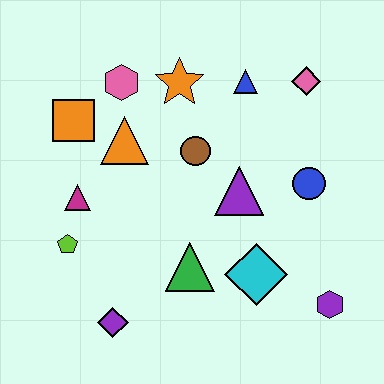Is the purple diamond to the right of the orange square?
Yes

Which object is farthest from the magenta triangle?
The purple hexagon is farthest from the magenta triangle.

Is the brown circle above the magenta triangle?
Yes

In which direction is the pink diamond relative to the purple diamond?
The pink diamond is above the purple diamond.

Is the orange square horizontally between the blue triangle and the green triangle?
No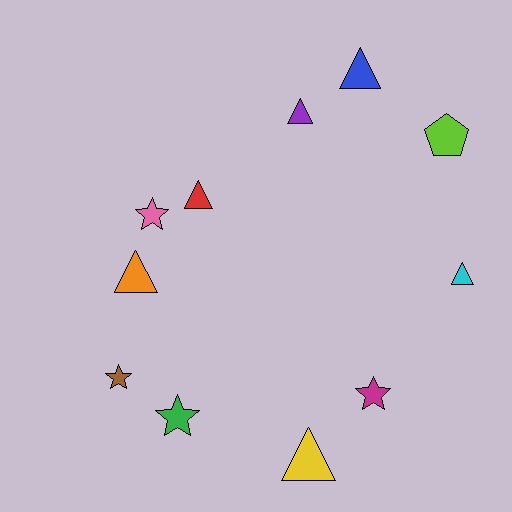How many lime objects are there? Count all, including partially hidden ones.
There is 1 lime object.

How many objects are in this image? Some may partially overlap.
There are 11 objects.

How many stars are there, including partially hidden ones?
There are 4 stars.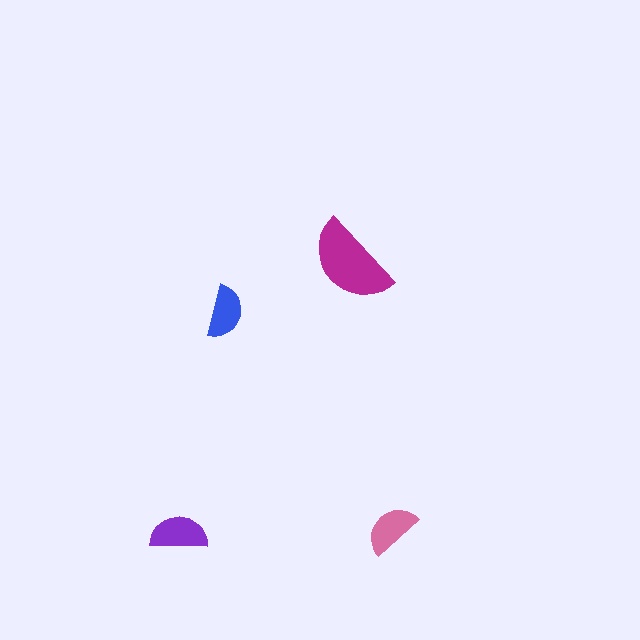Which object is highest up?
The magenta semicircle is topmost.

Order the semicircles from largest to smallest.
the magenta one, the purple one, the pink one, the blue one.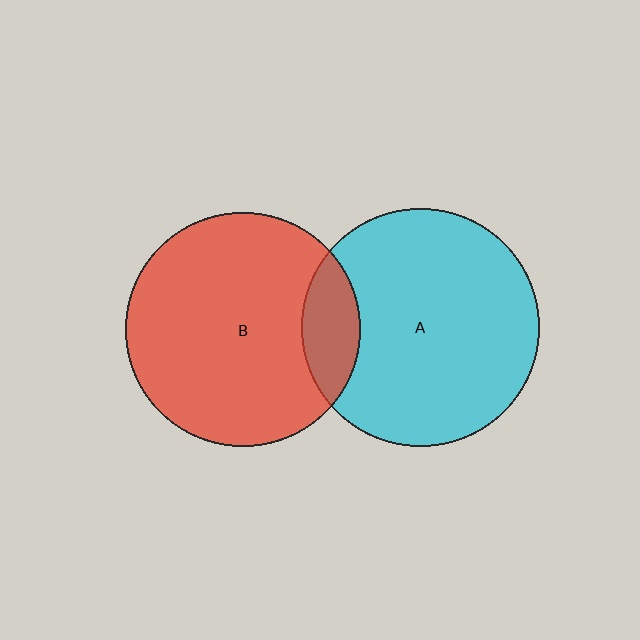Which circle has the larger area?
Circle A (cyan).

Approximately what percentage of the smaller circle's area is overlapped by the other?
Approximately 15%.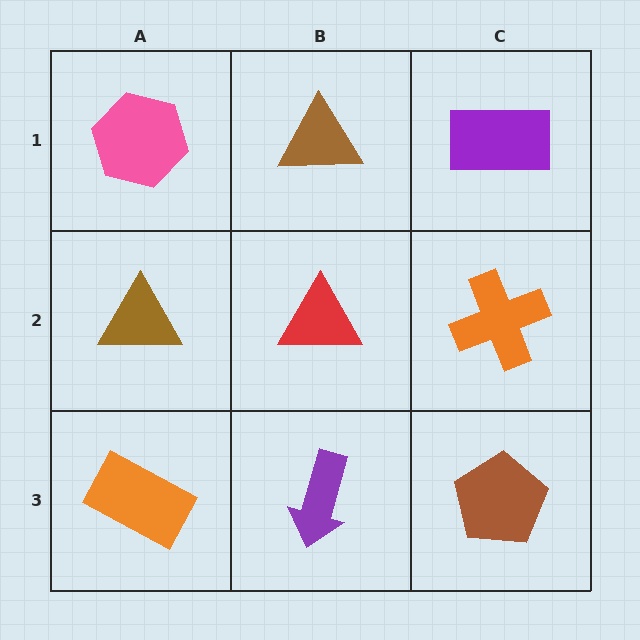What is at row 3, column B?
A purple arrow.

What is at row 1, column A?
A pink hexagon.